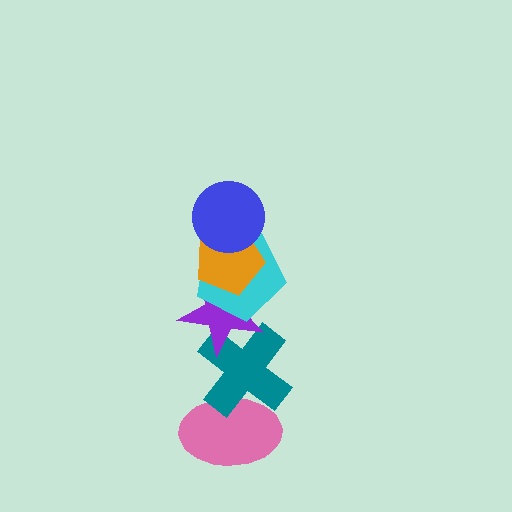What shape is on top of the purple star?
The cyan pentagon is on top of the purple star.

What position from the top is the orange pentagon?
The orange pentagon is 2nd from the top.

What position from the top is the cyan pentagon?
The cyan pentagon is 3rd from the top.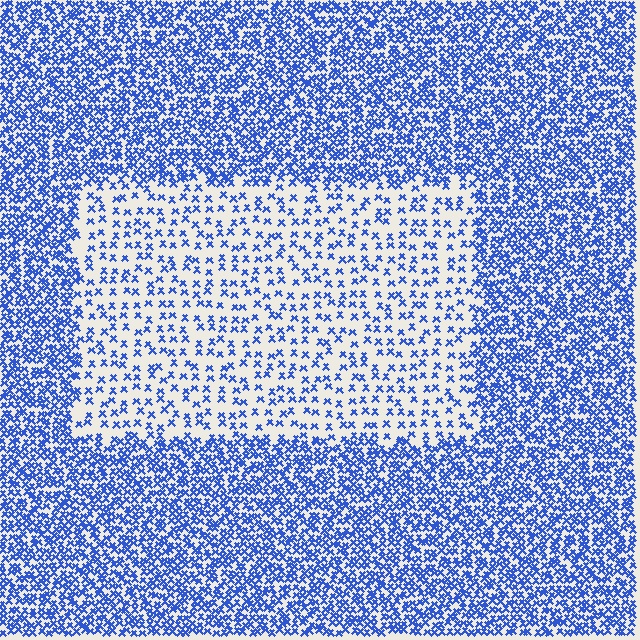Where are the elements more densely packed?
The elements are more densely packed outside the rectangle boundary.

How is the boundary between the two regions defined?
The boundary is defined by a change in element density (approximately 2.7x ratio). All elements are the same color, size, and shape.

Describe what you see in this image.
The image contains small blue elements arranged at two different densities. A rectangle-shaped region is visible where the elements are less densely packed than the surrounding area.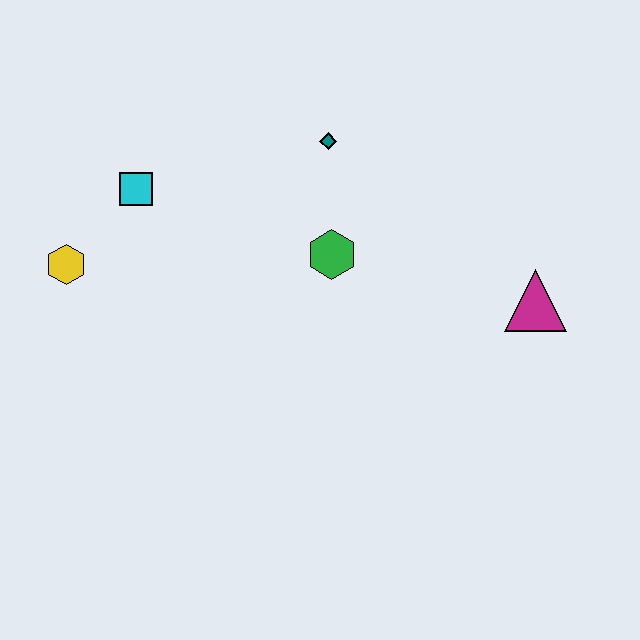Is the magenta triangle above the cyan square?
No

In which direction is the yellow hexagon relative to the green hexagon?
The yellow hexagon is to the left of the green hexagon.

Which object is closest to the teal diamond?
The green hexagon is closest to the teal diamond.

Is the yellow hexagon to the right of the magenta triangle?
No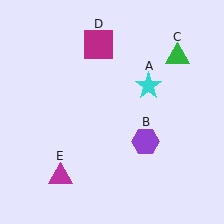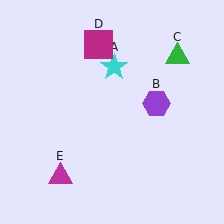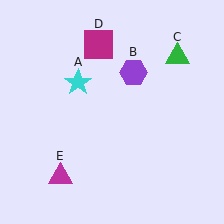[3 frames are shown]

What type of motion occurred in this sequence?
The cyan star (object A), purple hexagon (object B) rotated counterclockwise around the center of the scene.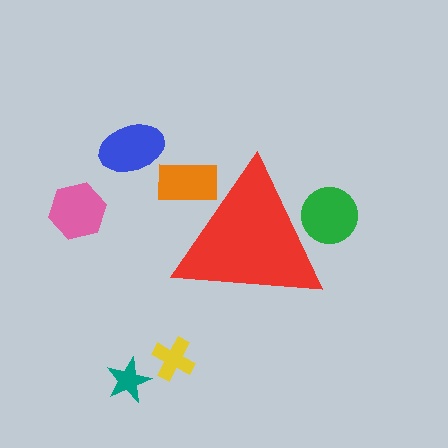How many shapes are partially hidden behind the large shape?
2 shapes are partially hidden.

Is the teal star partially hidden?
No, the teal star is fully visible.